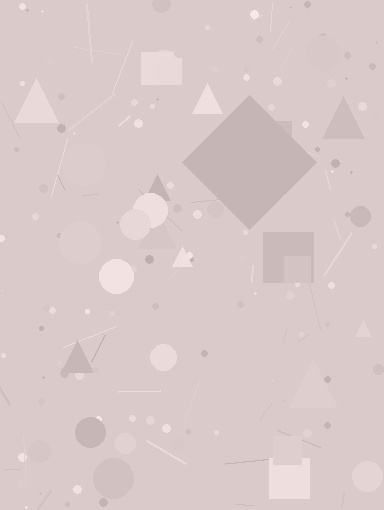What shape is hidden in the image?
A diamond is hidden in the image.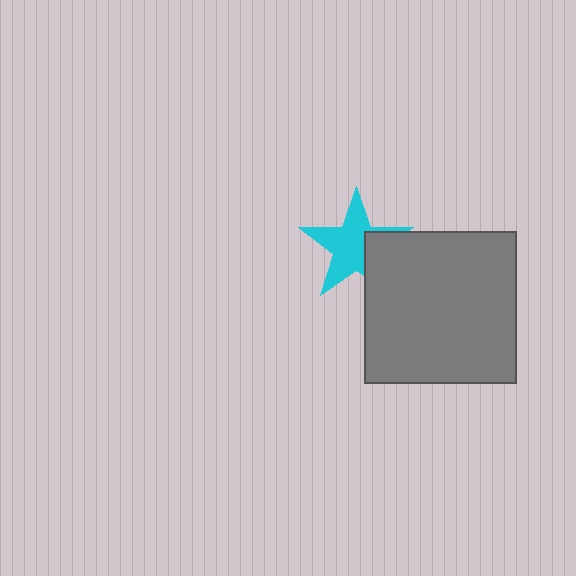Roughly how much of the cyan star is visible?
Most of it is visible (roughly 69%).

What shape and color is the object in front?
The object in front is a gray square.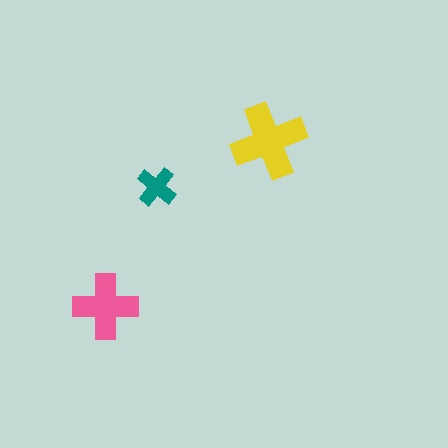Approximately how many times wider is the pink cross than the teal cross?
About 1.5 times wider.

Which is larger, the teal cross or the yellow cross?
The yellow one.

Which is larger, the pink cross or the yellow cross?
The yellow one.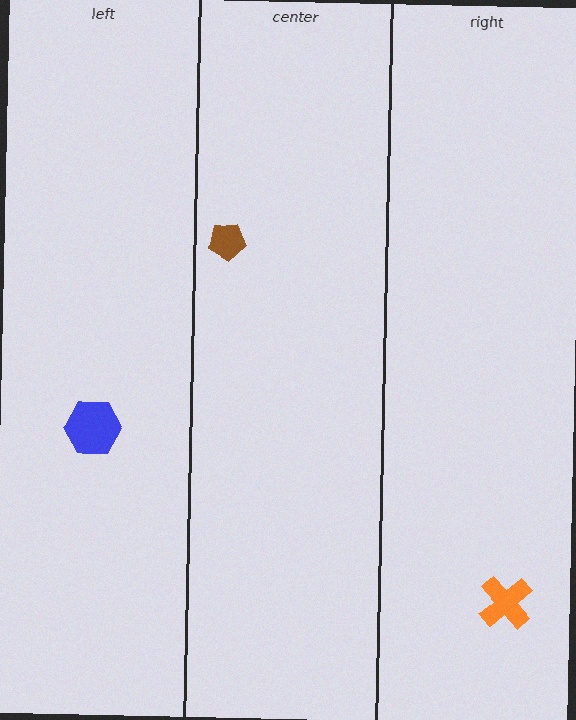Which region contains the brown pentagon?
The center region.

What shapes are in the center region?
The brown pentagon.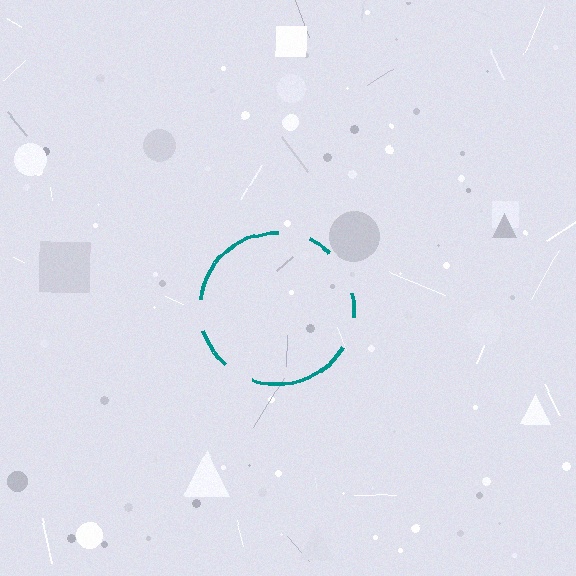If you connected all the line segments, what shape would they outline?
They would outline a circle.